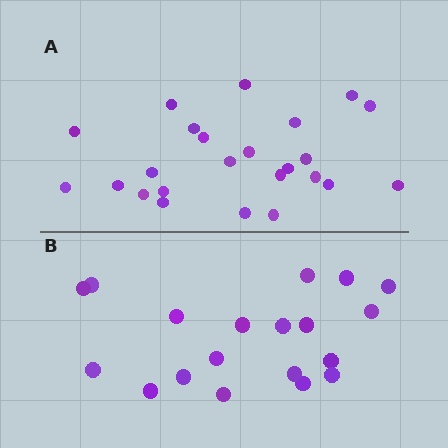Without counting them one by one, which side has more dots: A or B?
Region A (the top region) has more dots.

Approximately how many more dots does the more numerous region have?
Region A has about 5 more dots than region B.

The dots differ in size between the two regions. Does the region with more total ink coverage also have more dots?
No. Region B has more total ink coverage because its dots are larger, but region A actually contains more individual dots. Total area can be misleading — the number of items is what matters here.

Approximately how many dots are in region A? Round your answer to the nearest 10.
About 20 dots. (The exact count is 24, which rounds to 20.)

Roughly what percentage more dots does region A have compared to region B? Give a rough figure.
About 25% more.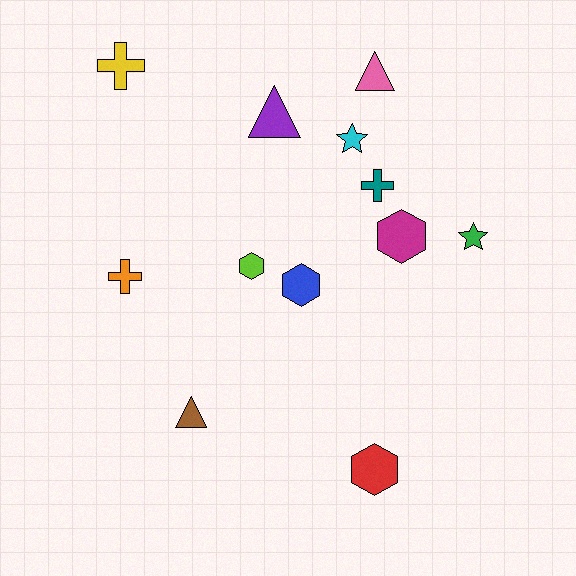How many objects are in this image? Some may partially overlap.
There are 12 objects.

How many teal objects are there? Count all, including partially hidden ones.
There is 1 teal object.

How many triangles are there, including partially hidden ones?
There are 3 triangles.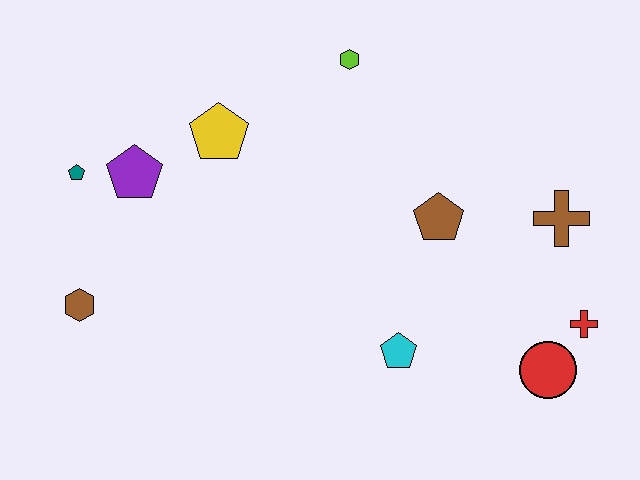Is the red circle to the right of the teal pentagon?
Yes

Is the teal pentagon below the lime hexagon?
Yes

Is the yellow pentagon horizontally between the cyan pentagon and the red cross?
No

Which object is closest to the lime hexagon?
The yellow pentagon is closest to the lime hexagon.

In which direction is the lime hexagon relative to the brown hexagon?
The lime hexagon is to the right of the brown hexagon.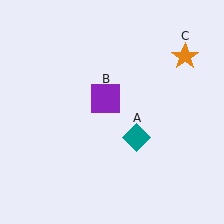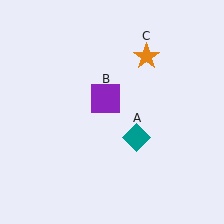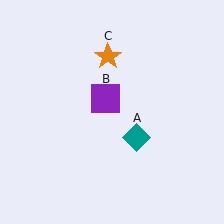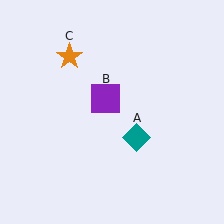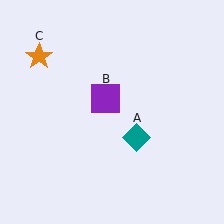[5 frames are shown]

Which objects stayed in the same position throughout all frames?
Teal diamond (object A) and purple square (object B) remained stationary.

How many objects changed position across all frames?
1 object changed position: orange star (object C).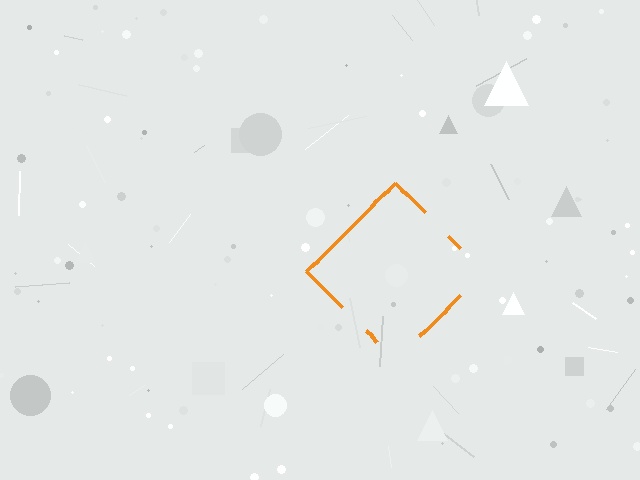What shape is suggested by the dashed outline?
The dashed outline suggests a diamond.